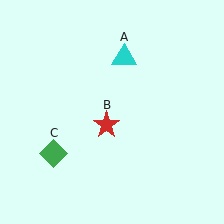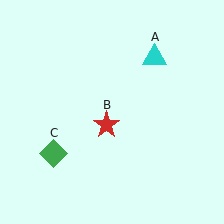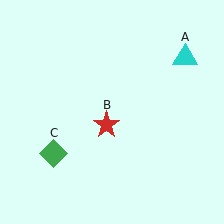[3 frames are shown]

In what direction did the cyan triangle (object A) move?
The cyan triangle (object A) moved right.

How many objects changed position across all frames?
1 object changed position: cyan triangle (object A).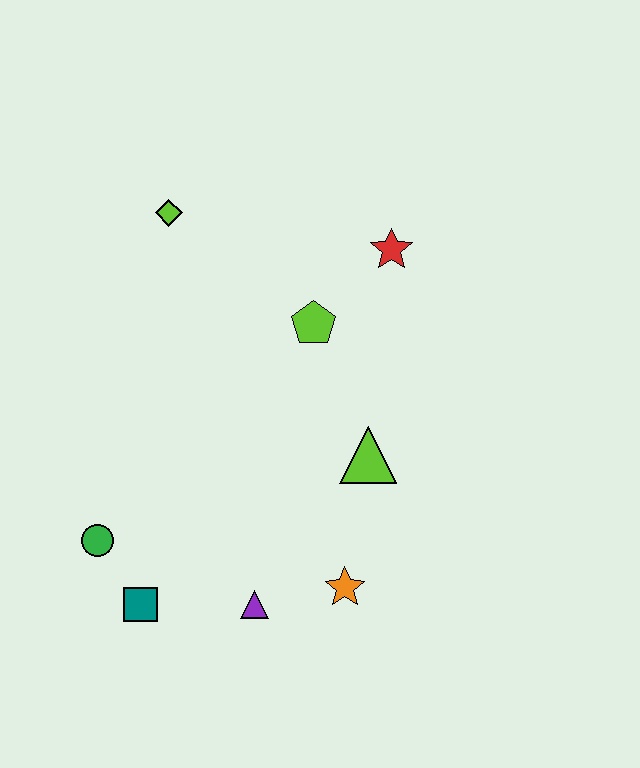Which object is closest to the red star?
The lime pentagon is closest to the red star.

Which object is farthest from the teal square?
The red star is farthest from the teal square.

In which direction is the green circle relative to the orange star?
The green circle is to the left of the orange star.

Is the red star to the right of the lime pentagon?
Yes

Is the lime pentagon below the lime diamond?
Yes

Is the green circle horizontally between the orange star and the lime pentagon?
No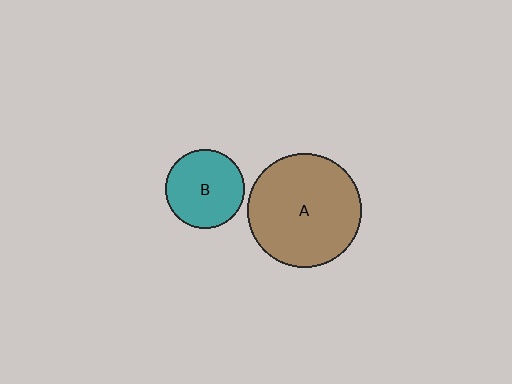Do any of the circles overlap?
No, none of the circles overlap.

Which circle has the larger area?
Circle A (brown).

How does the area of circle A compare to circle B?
Approximately 2.0 times.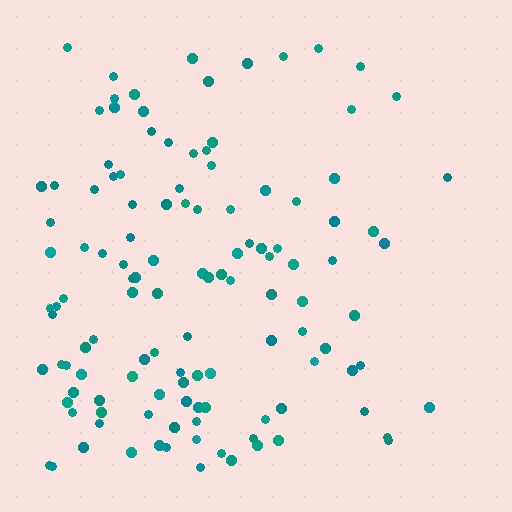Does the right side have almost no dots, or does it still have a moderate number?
Still a moderate number, just noticeably fewer than the left.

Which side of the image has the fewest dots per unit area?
The right.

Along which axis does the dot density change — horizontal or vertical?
Horizontal.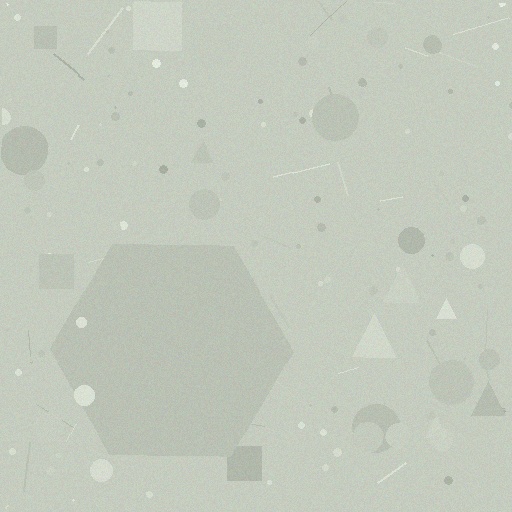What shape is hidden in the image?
A hexagon is hidden in the image.